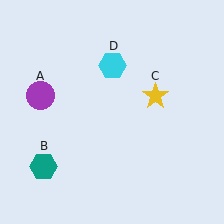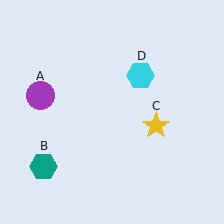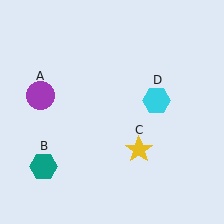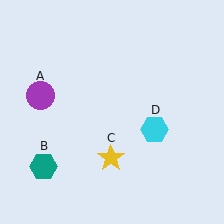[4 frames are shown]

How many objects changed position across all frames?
2 objects changed position: yellow star (object C), cyan hexagon (object D).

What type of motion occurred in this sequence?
The yellow star (object C), cyan hexagon (object D) rotated clockwise around the center of the scene.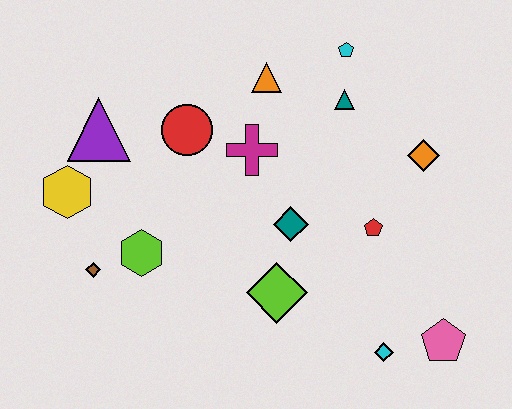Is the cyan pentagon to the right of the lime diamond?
Yes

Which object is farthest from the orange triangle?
The pink pentagon is farthest from the orange triangle.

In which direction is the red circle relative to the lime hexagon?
The red circle is above the lime hexagon.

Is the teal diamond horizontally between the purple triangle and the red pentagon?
Yes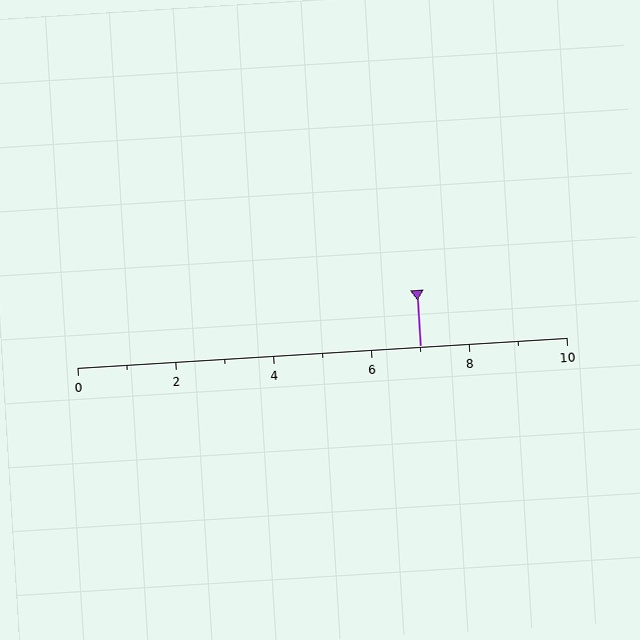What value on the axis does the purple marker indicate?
The marker indicates approximately 7.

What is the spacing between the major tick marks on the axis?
The major ticks are spaced 2 apart.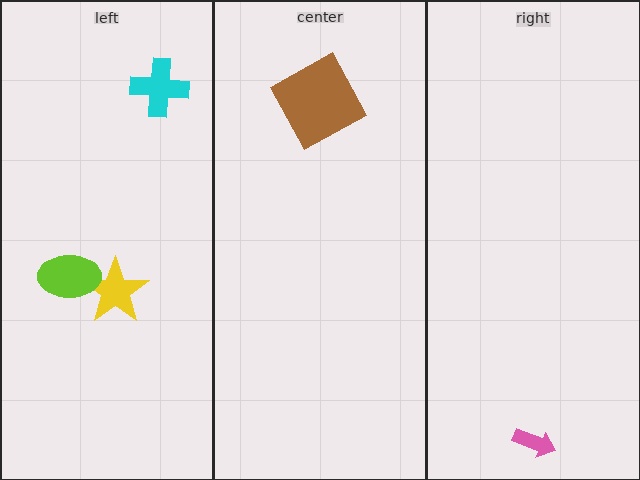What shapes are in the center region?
The brown square.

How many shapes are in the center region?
1.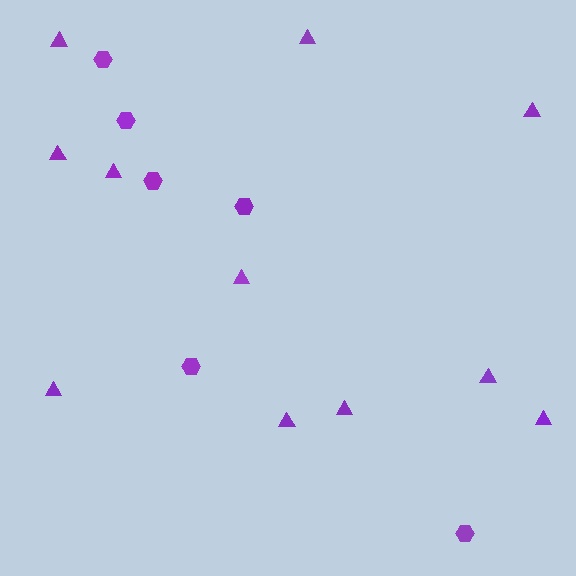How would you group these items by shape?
There are 2 groups: one group of triangles (11) and one group of hexagons (6).